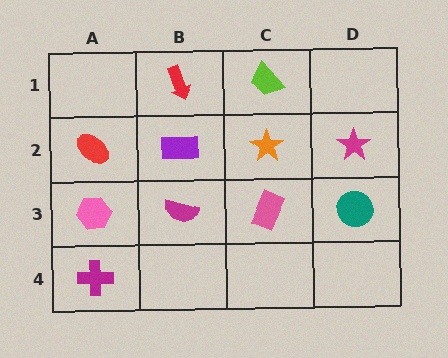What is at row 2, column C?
An orange star.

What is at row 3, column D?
A teal circle.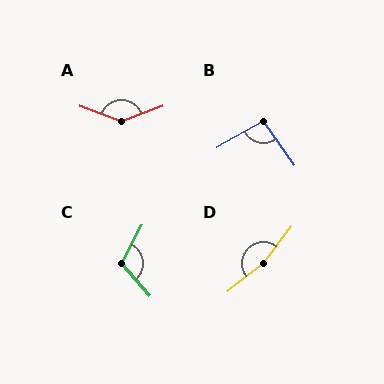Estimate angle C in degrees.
Approximately 110 degrees.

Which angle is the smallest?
B, at approximately 95 degrees.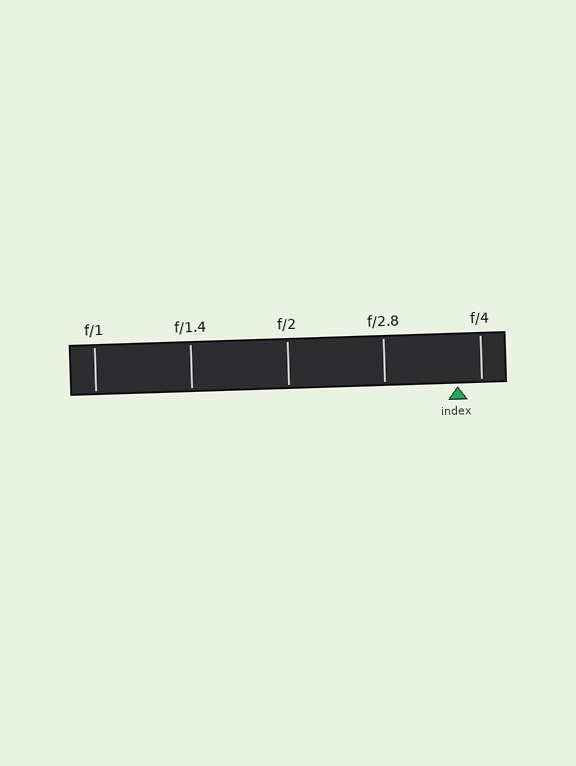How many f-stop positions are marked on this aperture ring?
There are 5 f-stop positions marked.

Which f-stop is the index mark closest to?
The index mark is closest to f/4.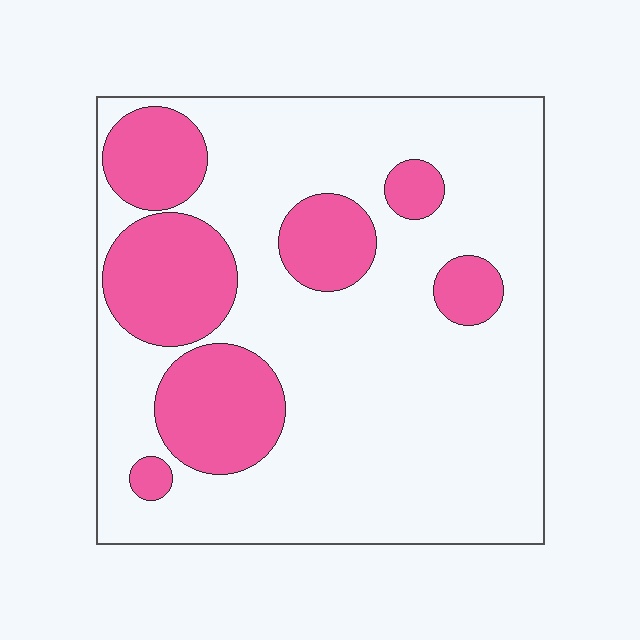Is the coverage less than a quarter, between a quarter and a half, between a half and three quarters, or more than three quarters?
Between a quarter and a half.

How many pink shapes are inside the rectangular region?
7.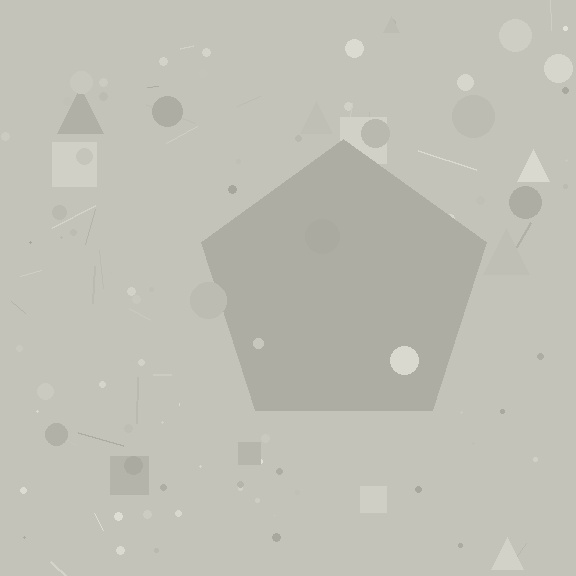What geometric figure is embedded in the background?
A pentagon is embedded in the background.